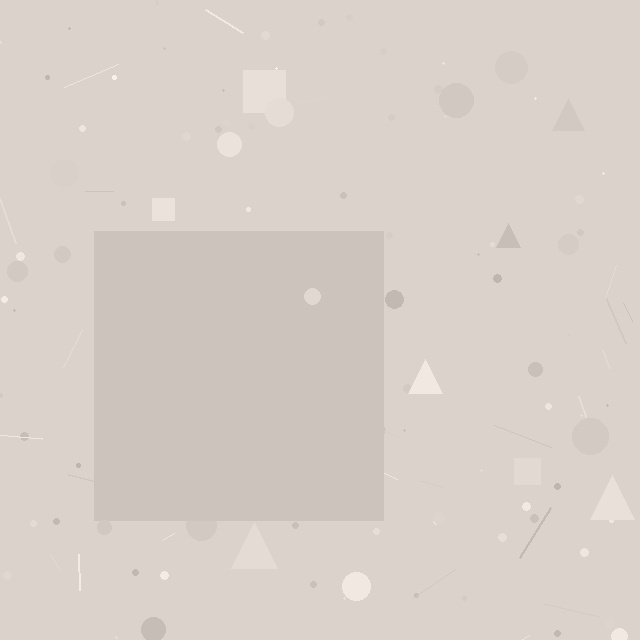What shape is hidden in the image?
A square is hidden in the image.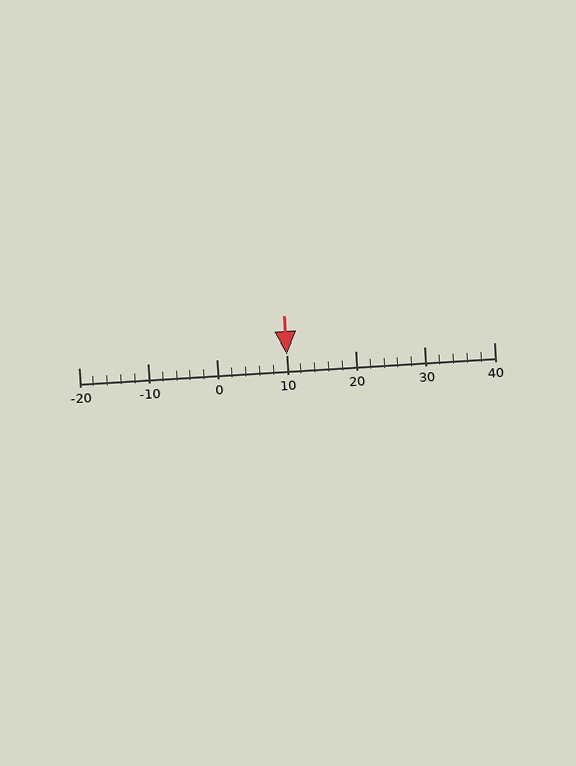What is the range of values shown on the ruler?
The ruler shows values from -20 to 40.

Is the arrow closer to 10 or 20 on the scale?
The arrow is closer to 10.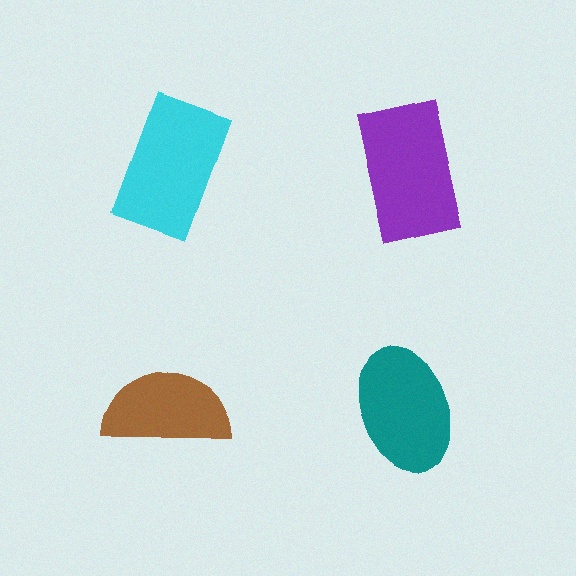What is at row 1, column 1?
A cyan rectangle.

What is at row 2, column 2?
A teal ellipse.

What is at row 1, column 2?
A purple rectangle.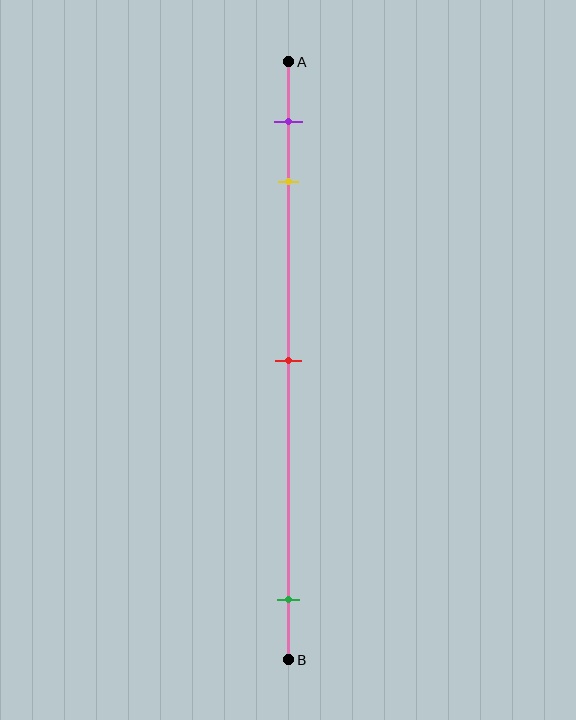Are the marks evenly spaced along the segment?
No, the marks are not evenly spaced.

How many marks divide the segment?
There are 4 marks dividing the segment.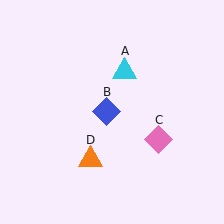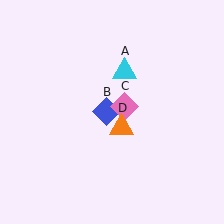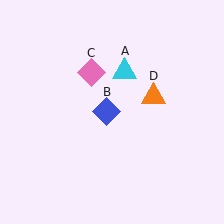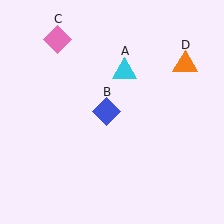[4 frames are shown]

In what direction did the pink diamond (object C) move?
The pink diamond (object C) moved up and to the left.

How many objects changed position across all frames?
2 objects changed position: pink diamond (object C), orange triangle (object D).